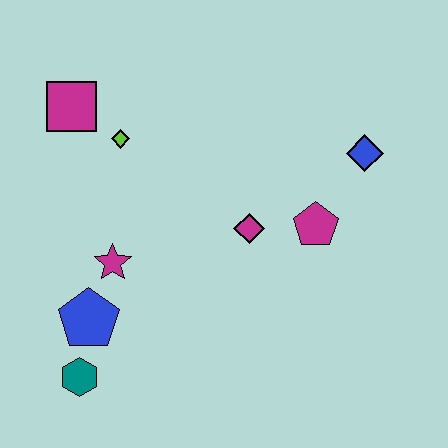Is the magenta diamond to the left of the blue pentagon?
No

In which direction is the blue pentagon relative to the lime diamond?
The blue pentagon is below the lime diamond.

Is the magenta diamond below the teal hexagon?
No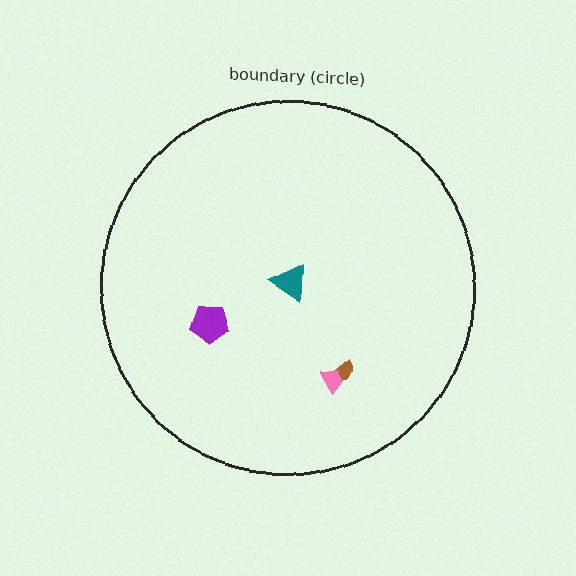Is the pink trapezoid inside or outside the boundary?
Inside.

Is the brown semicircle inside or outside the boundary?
Inside.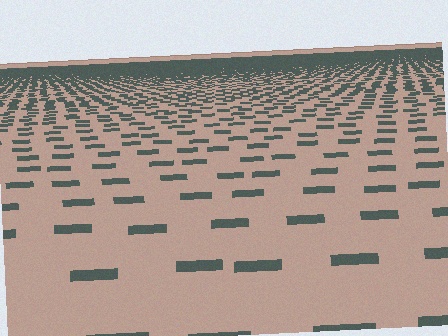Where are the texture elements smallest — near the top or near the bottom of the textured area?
Near the top.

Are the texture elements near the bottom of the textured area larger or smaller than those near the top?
Larger. Near the bottom, elements are closer to the viewer and appear at a bigger on-screen size.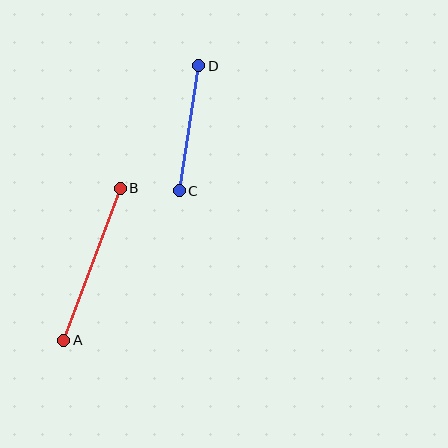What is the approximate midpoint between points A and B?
The midpoint is at approximately (92, 264) pixels.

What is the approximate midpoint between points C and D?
The midpoint is at approximately (189, 128) pixels.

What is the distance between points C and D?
The distance is approximately 126 pixels.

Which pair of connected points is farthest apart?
Points A and B are farthest apart.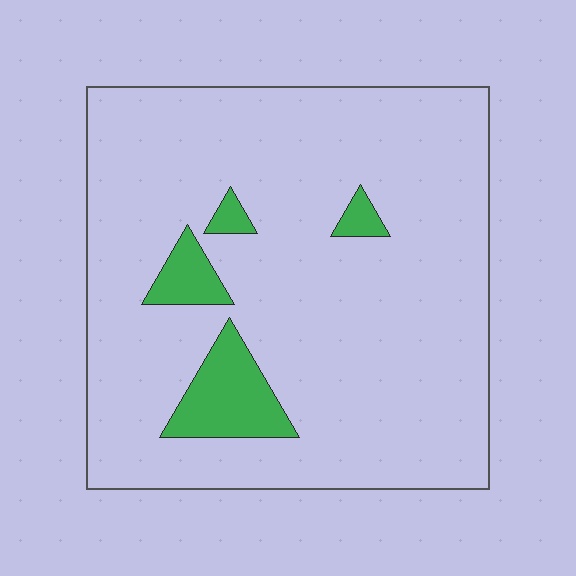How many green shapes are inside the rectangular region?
4.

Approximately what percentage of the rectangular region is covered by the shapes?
Approximately 10%.